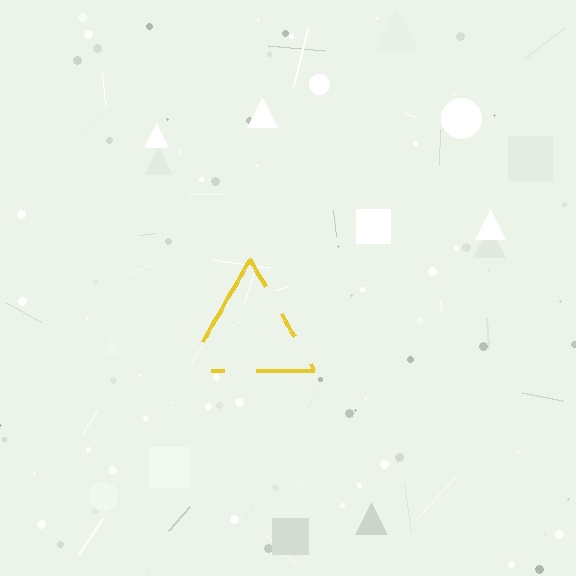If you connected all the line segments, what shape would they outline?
They would outline a triangle.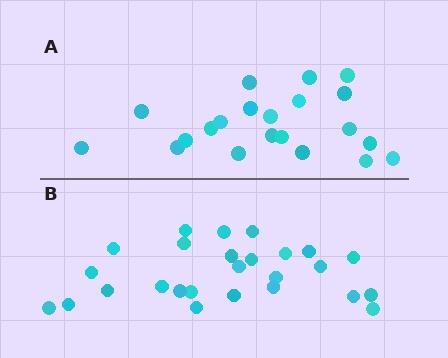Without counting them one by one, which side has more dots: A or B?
Region B (the bottom region) has more dots.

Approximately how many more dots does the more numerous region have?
Region B has about 5 more dots than region A.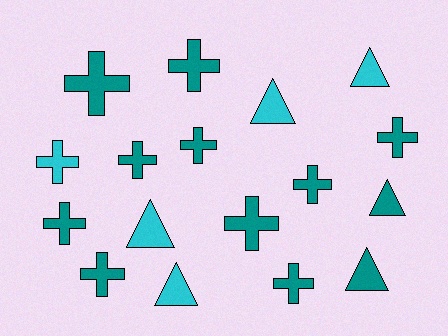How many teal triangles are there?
There are 2 teal triangles.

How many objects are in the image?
There are 17 objects.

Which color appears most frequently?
Teal, with 12 objects.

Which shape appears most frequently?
Cross, with 11 objects.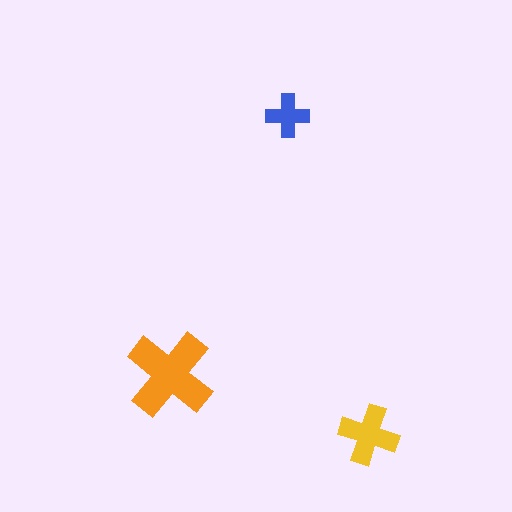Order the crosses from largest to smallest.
the orange one, the yellow one, the blue one.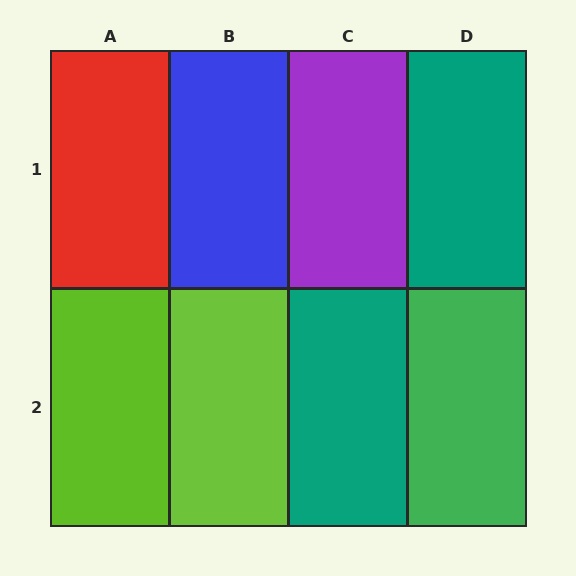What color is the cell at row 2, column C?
Teal.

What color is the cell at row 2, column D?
Green.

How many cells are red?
1 cell is red.